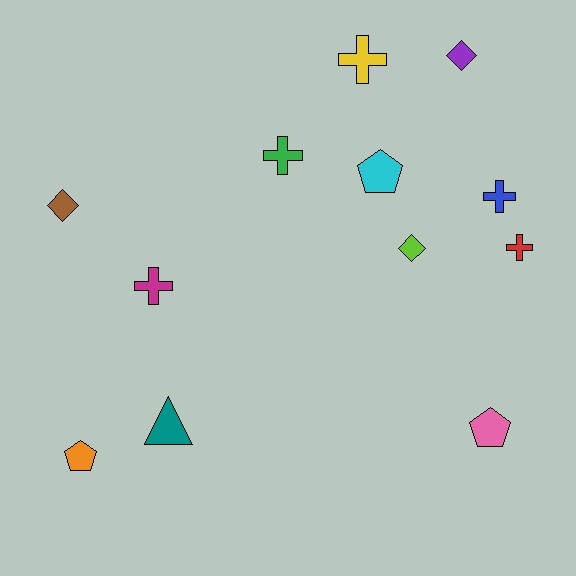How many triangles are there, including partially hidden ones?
There is 1 triangle.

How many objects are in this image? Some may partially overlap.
There are 12 objects.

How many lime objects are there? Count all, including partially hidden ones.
There is 1 lime object.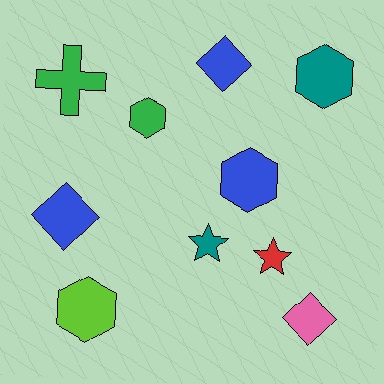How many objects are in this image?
There are 10 objects.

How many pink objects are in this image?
There is 1 pink object.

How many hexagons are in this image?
There are 4 hexagons.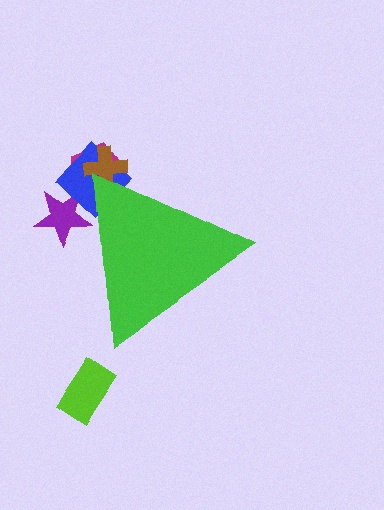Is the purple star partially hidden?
Yes, the purple star is partially hidden behind the green triangle.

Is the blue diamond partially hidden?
Yes, the blue diamond is partially hidden behind the green triangle.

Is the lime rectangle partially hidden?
No, the lime rectangle is fully visible.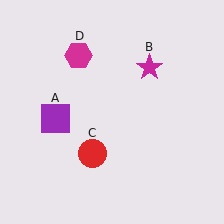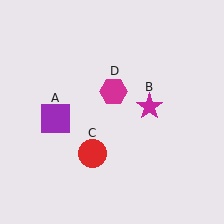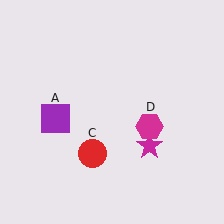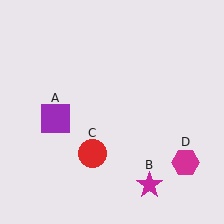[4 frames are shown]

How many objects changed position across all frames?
2 objects changed position: magenta star (object B), magenta hexagon (object D).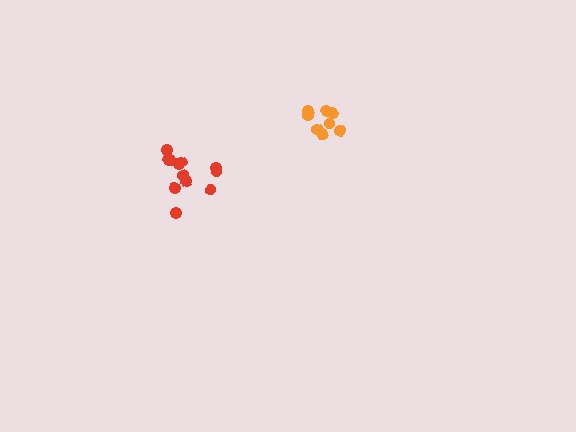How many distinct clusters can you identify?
There are 2 distinct clusters.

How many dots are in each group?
Group 1: 8 dots, Group 2: 12 dots (20 total).